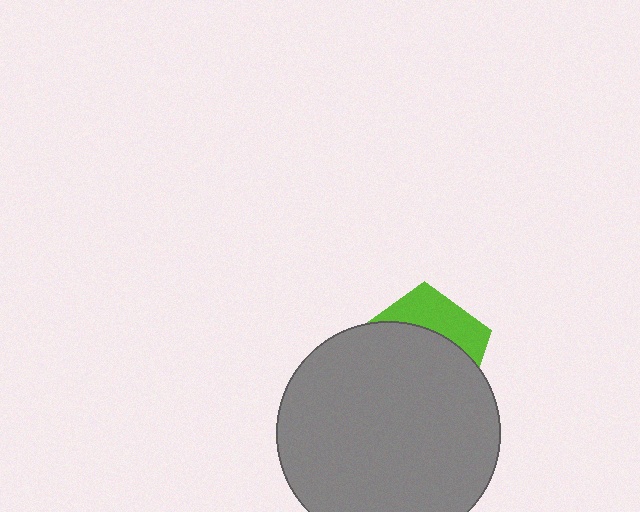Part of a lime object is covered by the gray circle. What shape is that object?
It is a pentagon.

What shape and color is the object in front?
The object in front is a gray circle.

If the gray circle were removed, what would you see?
You would see the complete lime pentagon.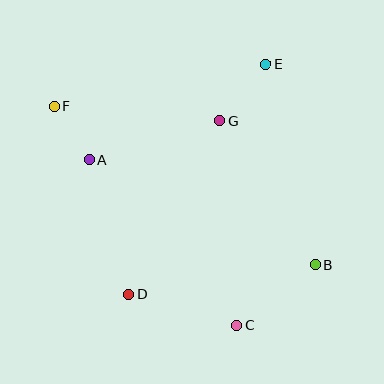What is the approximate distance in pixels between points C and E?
The distance between C and E is approximately 262 pixels.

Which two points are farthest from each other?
Points B and F are farthest from each other.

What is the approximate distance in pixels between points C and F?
The distance between C and F is approximately 284 pixels.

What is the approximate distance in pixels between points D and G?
The distance between D and G is approximately 197 pixels.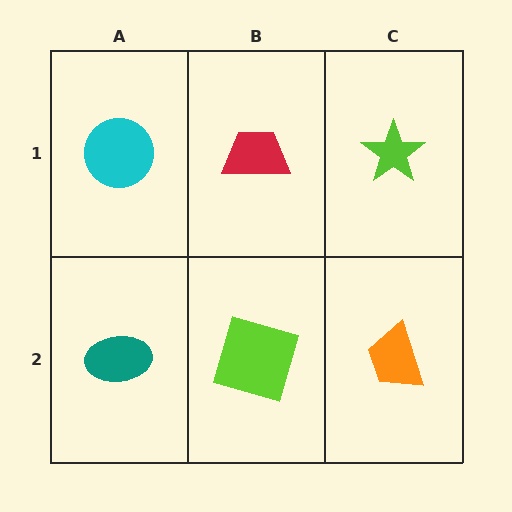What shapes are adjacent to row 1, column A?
A teal ellipse (row 2, column A), a red trapezoid (row 1, column B).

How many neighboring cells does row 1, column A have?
2.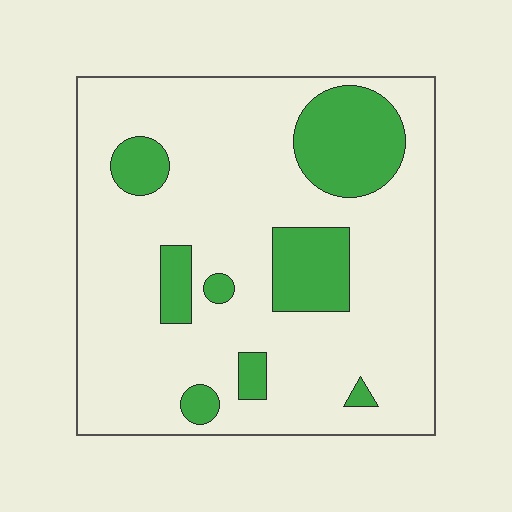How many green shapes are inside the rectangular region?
8.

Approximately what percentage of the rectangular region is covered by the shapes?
Approximately 20%.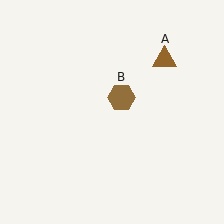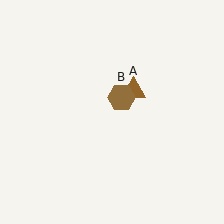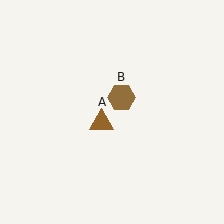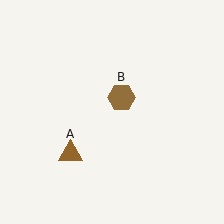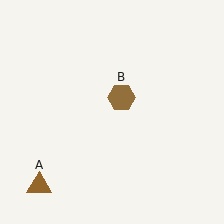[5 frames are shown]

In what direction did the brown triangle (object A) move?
The brown triangle (object A) moved down and to the left.